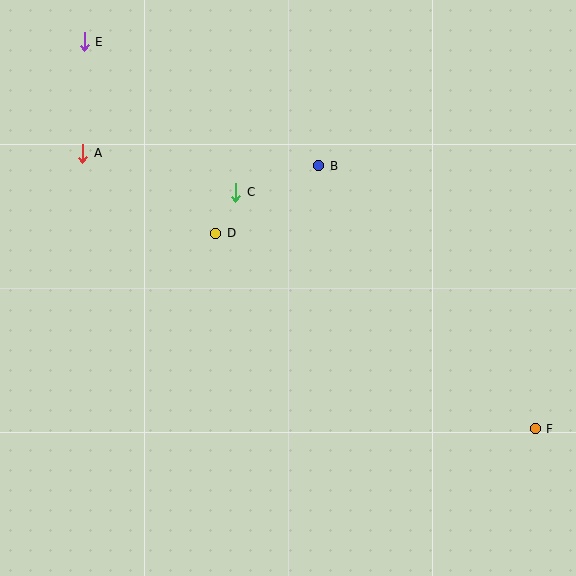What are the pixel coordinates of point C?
Point C is at (236, 192).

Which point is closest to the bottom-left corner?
Point D is closest to the bottom-left corner.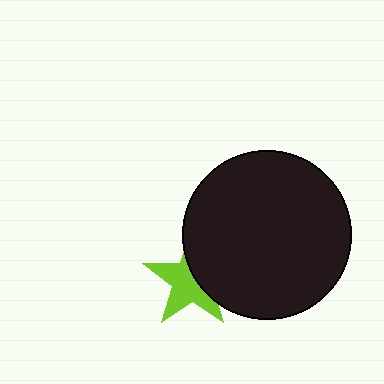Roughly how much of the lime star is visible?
About half of it is visible (roughly 58%).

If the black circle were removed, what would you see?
You would see the complete lime star.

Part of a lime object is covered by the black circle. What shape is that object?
It is a star.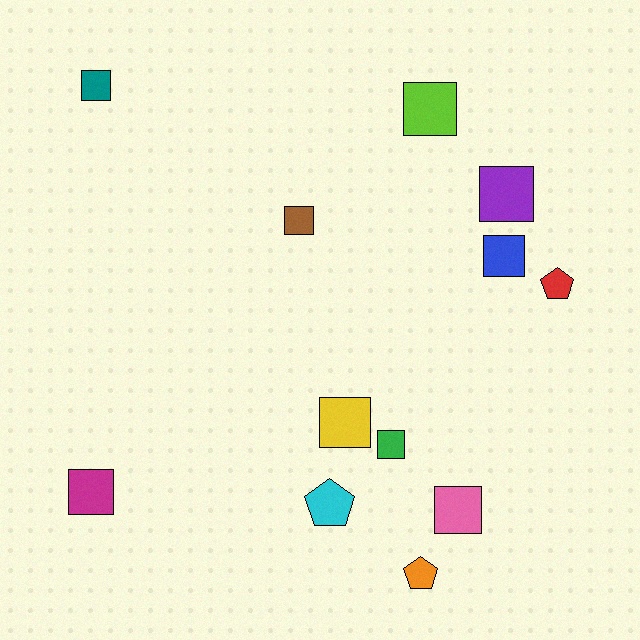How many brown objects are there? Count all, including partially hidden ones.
There is 1 brown object.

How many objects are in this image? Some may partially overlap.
There are 12 objects.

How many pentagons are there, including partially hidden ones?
There are 3 pentagons.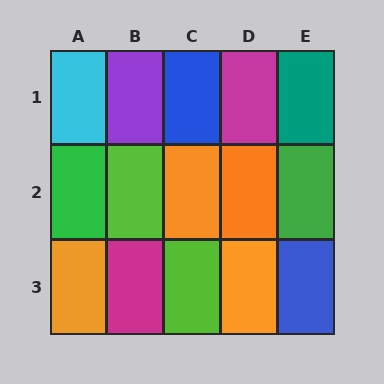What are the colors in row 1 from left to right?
Cyan, purple, blue, magenta, teal.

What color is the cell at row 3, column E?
Blue.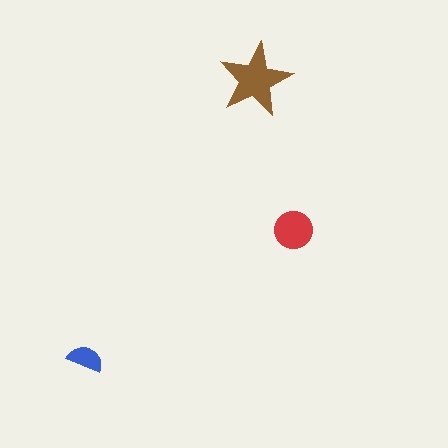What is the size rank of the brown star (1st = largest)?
1st.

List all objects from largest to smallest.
The brown star, the red circle, the blue semicircle.